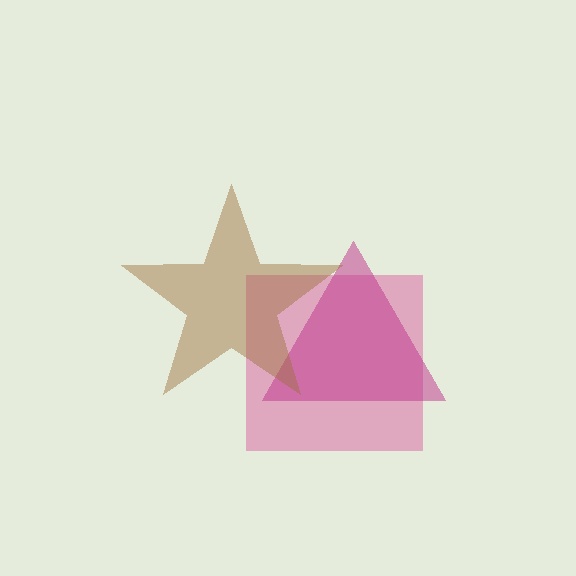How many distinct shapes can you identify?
There are 3 distinct shapes: a pink square, a magenta triangle, a brown star.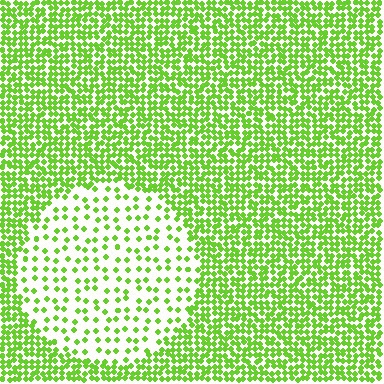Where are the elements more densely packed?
The elements are more densely packed outside the circle boundary.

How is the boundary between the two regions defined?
The boundary is defined by a change in element density (approximately 3.0x ratio). All elements are the same color, size, and shape.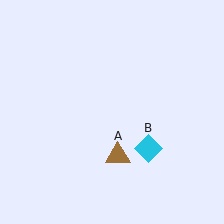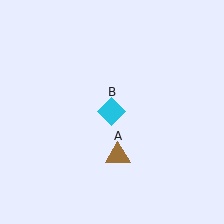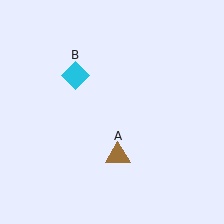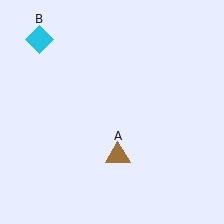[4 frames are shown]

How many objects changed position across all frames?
1 object changed position: cyan diamond (object B).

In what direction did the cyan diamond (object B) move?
The cyan diamond (object B) moved up and to the left.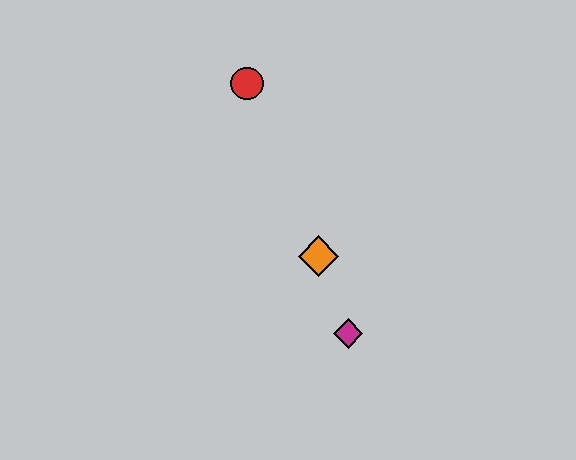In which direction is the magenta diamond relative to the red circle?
The magenta diamond is below the red circle.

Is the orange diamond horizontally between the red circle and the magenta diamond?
Yes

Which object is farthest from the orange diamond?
The red circle is farthest from the orange diamond.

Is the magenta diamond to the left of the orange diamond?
No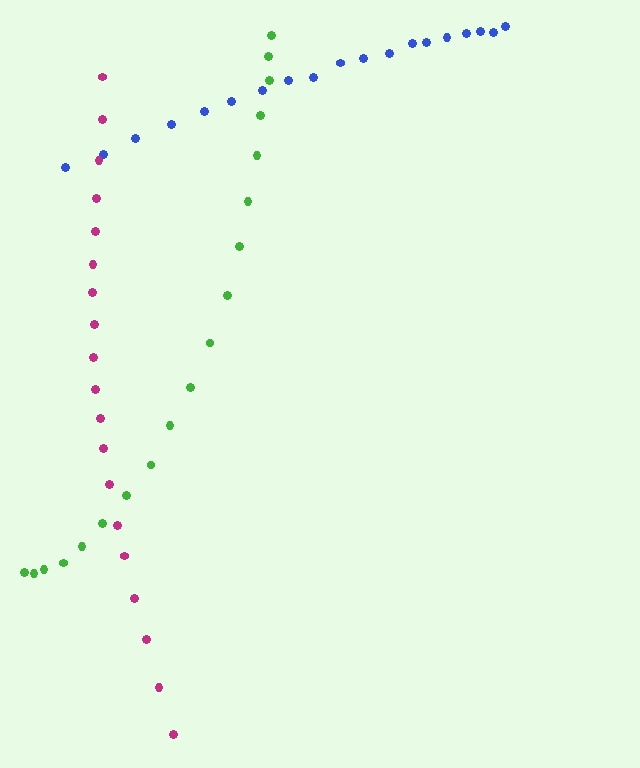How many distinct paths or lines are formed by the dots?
There are 3 distinct paths.